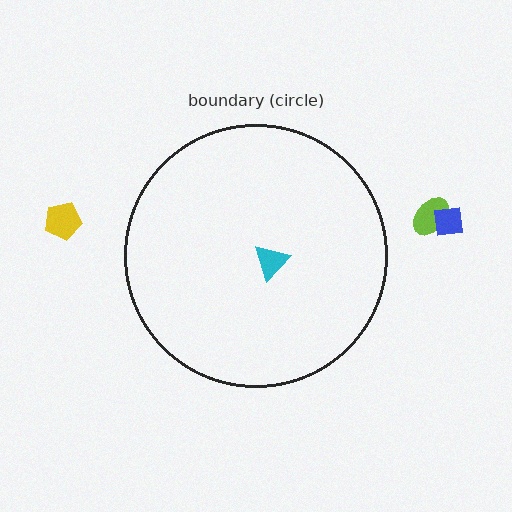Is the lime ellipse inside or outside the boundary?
Outside.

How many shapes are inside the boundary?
1 inside, 3 outside.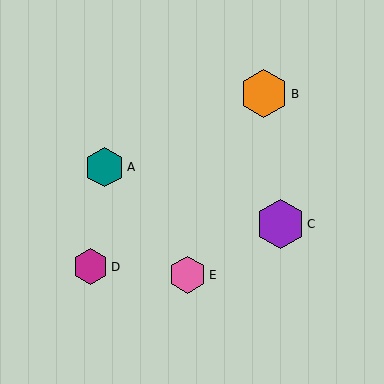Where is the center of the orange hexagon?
The center of the orange hexagon is at (264, 94).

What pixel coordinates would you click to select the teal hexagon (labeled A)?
Click at (105, 167) to select the teal hexagon A.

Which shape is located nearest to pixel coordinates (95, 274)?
The magenta hexagon (labeled D) at (90, 267) is nearest to that location.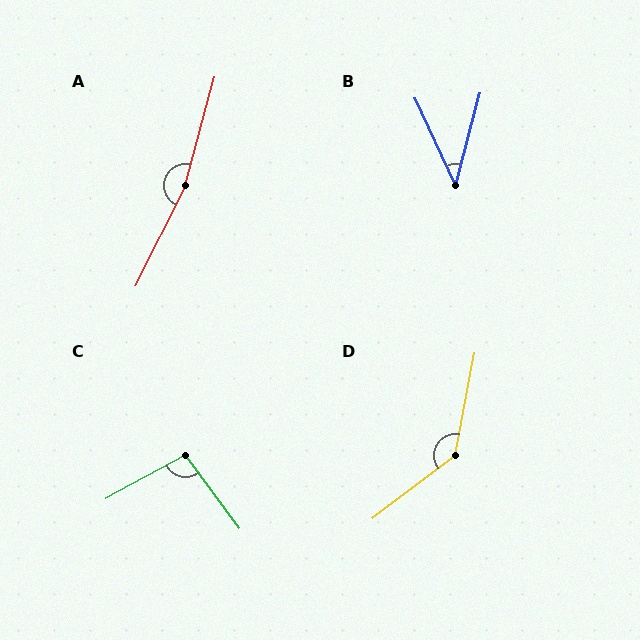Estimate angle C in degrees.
Approximately 98 degrees.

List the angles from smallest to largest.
B (40°), C (98°), D (138°), A (168°).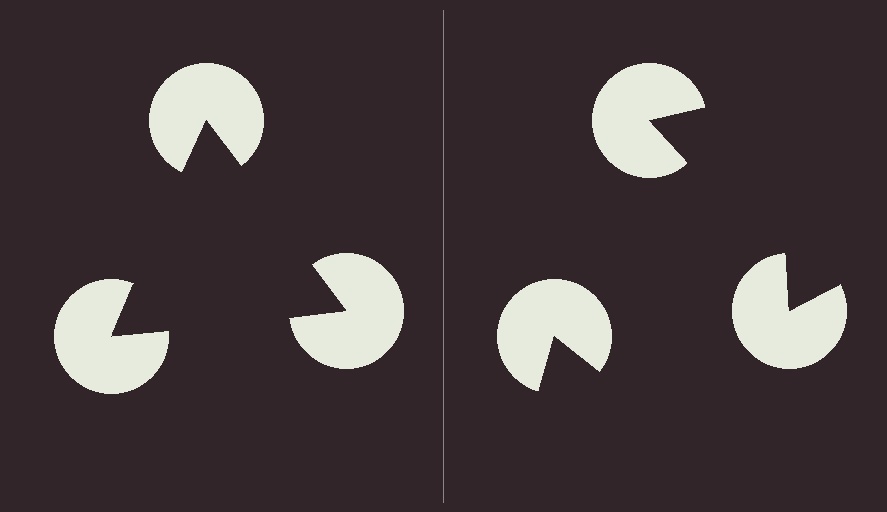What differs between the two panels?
The pac-man discs are positioned identically on both sides; only the wedge orientations differ. On the left they align to a triangle; on the right they are misaligned.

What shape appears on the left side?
An illusory triangle.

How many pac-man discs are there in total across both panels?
6 — 3 on each side.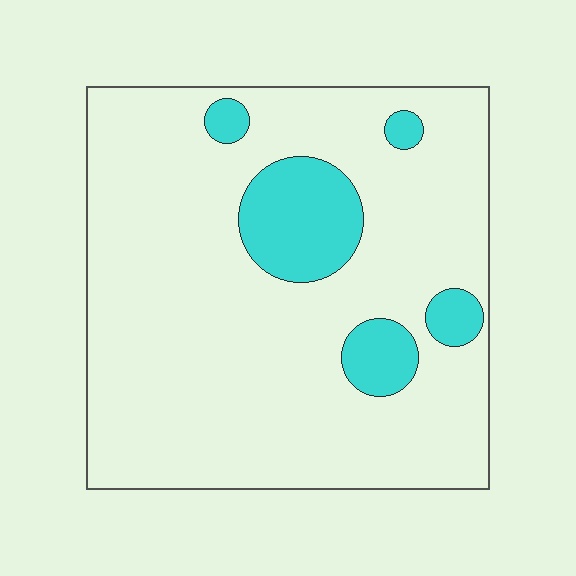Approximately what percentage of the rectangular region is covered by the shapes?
Approximately 15%.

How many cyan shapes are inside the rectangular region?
5.